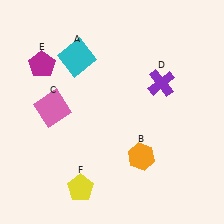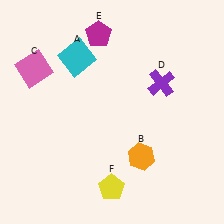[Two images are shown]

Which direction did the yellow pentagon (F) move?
The yellow pentagon (F) moved right.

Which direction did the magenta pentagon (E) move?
The magenta pentagon (E) moved right.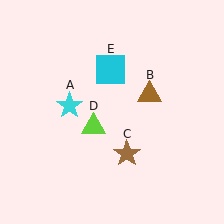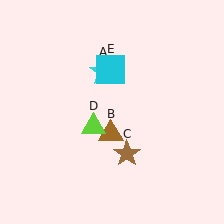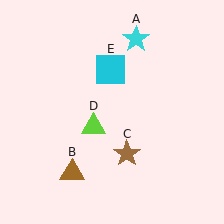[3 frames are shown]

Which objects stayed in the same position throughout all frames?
Brown star (object C) and lime triangle (object D) and cyan square (object E) remained stationary.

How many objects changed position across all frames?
2 objects changed position: cyan star (object A), brown triangle (object B).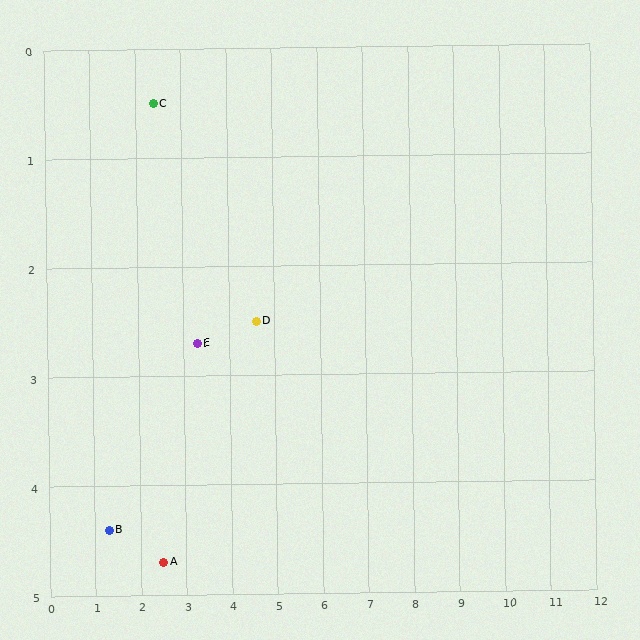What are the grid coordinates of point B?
Point B is at approximately (1.3, 4.4).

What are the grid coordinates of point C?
Point C is at approximately (2.4, 0.5).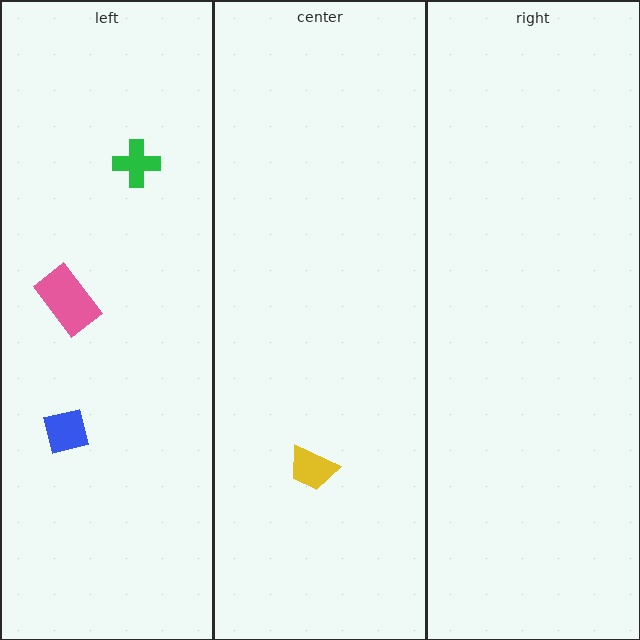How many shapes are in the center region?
1.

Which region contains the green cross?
The left region.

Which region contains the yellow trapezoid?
The center region.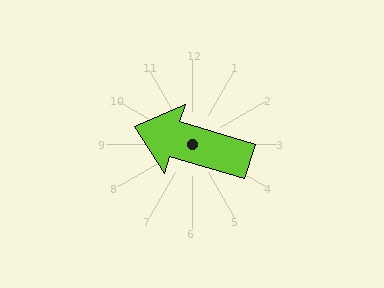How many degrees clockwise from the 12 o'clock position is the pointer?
Approximately 287 degrees.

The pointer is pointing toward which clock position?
Roughly 10 o'clock.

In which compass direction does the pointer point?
West.